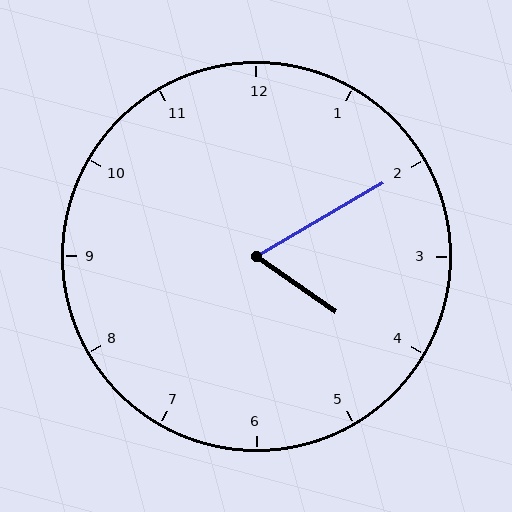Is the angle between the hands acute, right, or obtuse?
It is acute.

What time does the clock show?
4:10.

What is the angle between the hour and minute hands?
Approximately 65 degrees.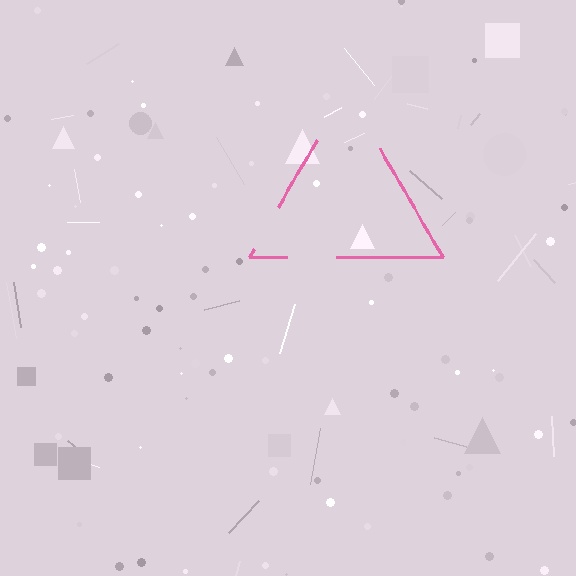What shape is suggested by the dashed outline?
The dashed outline suggests a triangle.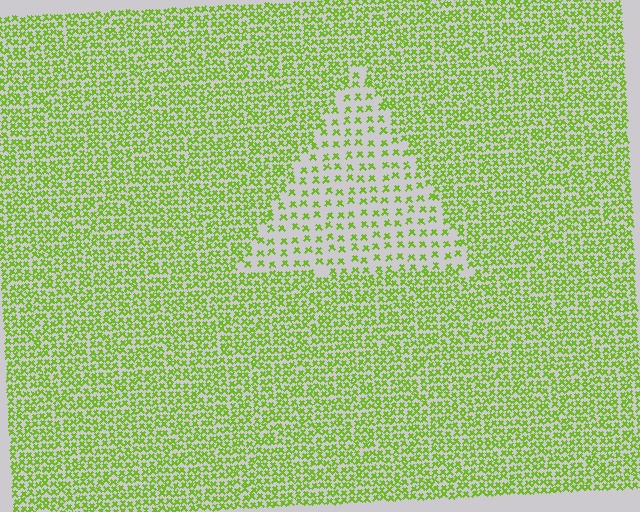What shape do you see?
I see a triangle.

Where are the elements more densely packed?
The elements are more densely packed outside the triangle boundary.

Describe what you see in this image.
The image contains small lime elements arranged at two different densities. A triangle-shaped region is visible where the elements are less densely packed than the surrounding area.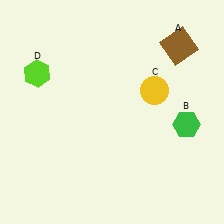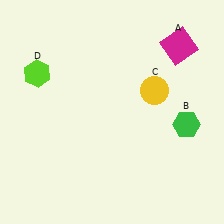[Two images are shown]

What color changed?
The square (A) changed from brown in Image 1 to magenta in Image 2.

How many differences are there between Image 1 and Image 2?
There is 1 difference between the two images.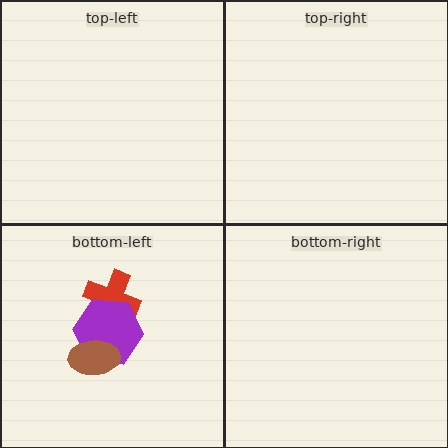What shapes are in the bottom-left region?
The red cross, the purple hexagon, the brown ellipse.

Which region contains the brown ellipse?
The bottom-left region.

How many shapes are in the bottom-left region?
3.